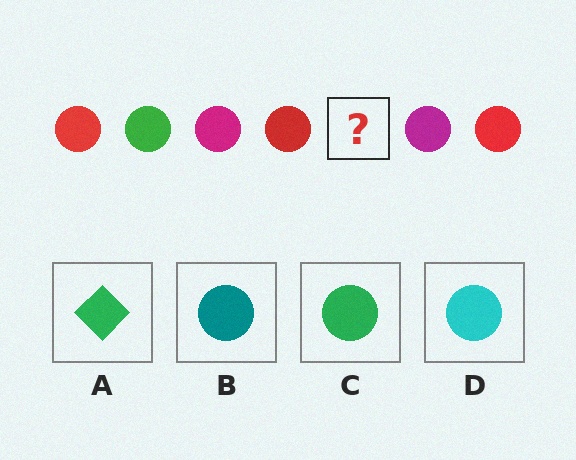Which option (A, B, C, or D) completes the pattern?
C.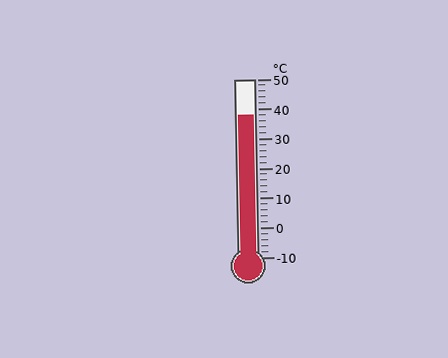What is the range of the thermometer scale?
The thermometer scale ranges from -10°C to 50°C.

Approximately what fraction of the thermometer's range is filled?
The thermometer is filled to approximately 80% of its range.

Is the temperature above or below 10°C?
The temperature is above 10°C.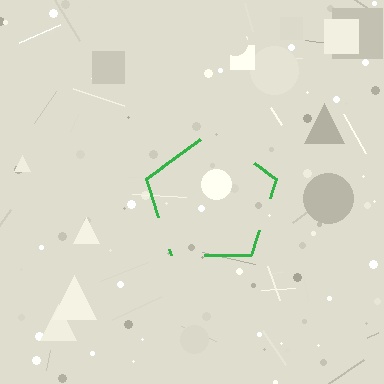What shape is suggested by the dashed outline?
The dashed outline suggests a pentagon.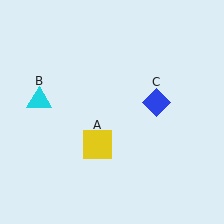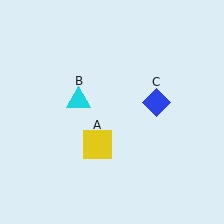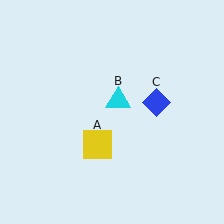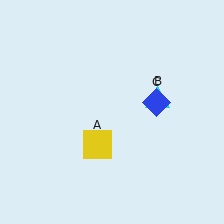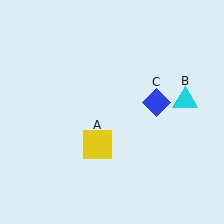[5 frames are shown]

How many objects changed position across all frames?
1 object changed position: cyan triangle (object B).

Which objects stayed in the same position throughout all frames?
Yellow square (object A) and blue diamond (object C) remained stationary.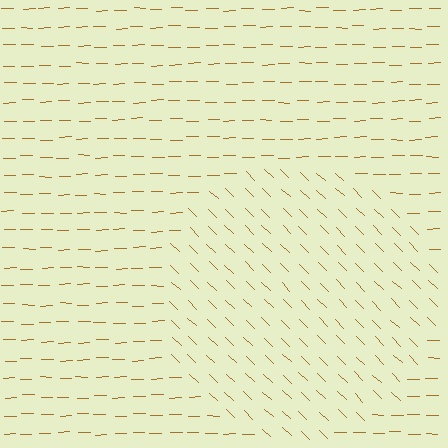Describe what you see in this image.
The image is filled with small brown line segments. A circle region in the image has lines oriented differently from the surrounding lines, creating a visible texture boundary.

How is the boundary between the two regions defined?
The boundary is defined purely by a change in line orientation (approximately 45 degrees difference). All lines are the same color and thickness.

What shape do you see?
I see a circle.